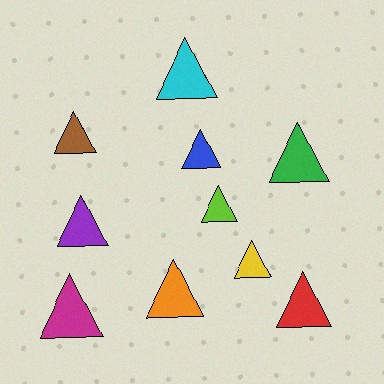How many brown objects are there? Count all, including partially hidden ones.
There is 1 brown object.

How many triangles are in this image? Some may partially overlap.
There are 10 triangles.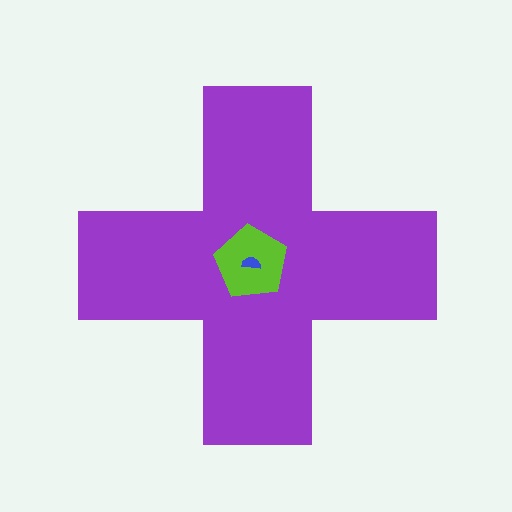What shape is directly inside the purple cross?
The lime pentagon.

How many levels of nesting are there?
3.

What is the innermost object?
The blue semicircle.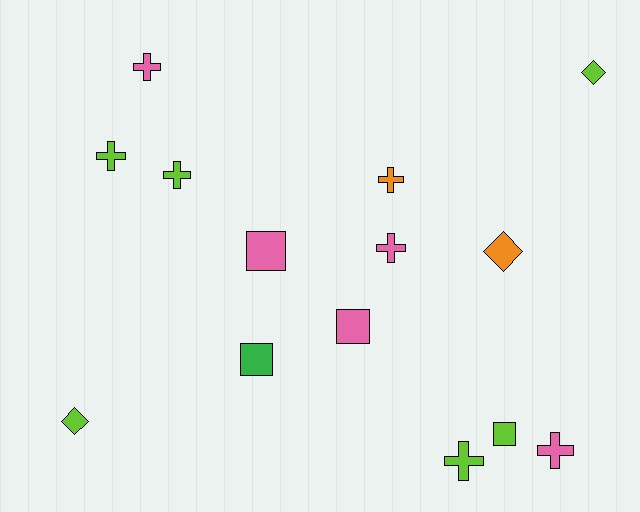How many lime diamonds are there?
There are 2 lime diamonds.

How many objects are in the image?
There are 14 objects.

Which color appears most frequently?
Lime, with 6 objects.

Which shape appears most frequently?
Cross, with 7 objects.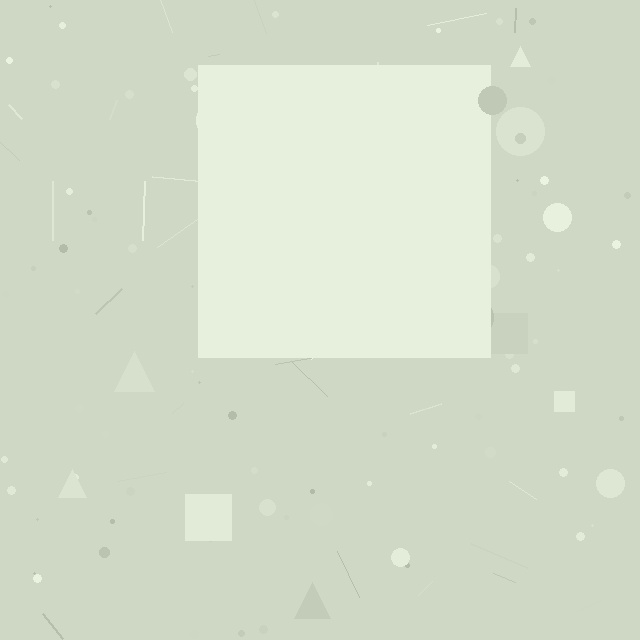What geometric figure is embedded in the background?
A square is embedded in the background.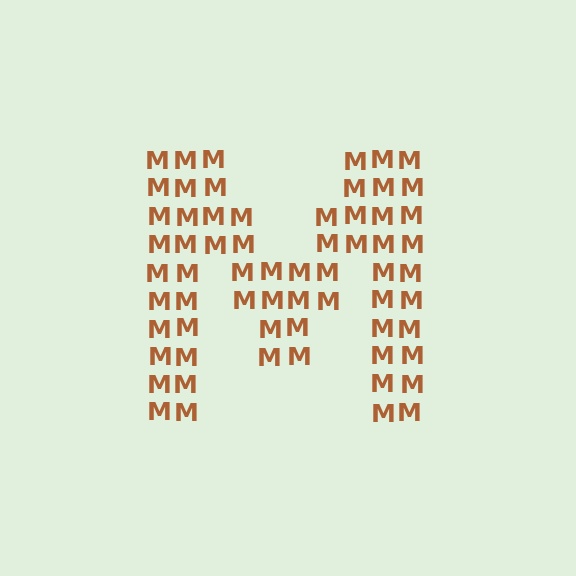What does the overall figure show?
The overall figure shows the letter M.